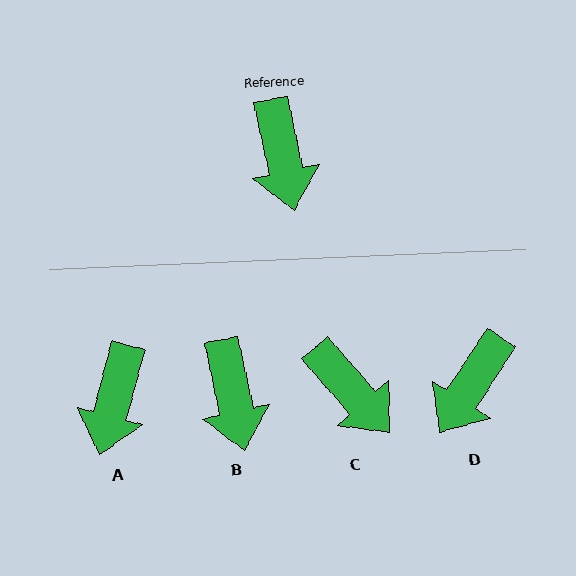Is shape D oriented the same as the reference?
No, it is off by about 45 degrees.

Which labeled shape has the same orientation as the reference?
B.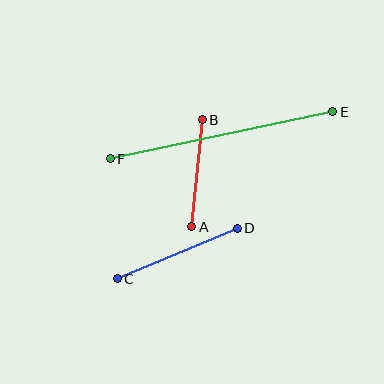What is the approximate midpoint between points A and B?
The midpoint is at approximately (197, 173) pixels.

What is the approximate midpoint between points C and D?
The midpoint is at approximately (177, 254) pixels.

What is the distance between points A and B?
The distance is approximately 108 pixels.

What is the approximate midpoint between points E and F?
The midpoint is at approximately (222, 135) pixels.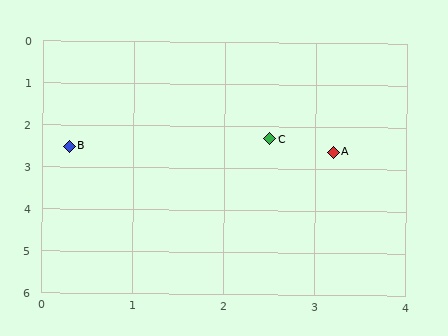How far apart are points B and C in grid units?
Points B and C are about 2.2 grid units apart.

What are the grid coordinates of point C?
Point C is at approximately (2.5, 2.3).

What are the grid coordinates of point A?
Point A is at approximately (3.2, 2.6).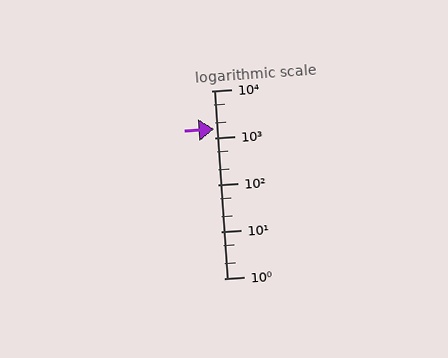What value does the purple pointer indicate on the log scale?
The pointer indicates approximately 1500.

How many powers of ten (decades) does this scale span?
The scale spans 4 decades, from 1 to 10000.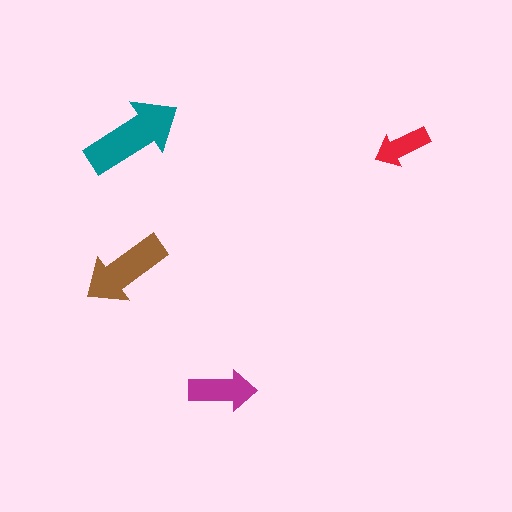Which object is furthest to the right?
The red arrow is rightmost.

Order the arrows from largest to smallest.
the teal one, the brown one, the magenta one, the red one.